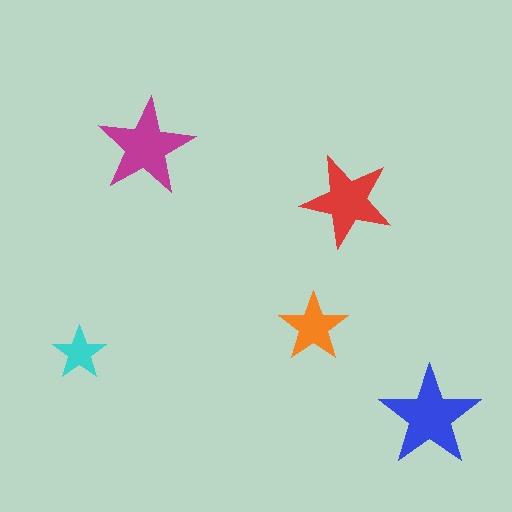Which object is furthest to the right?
The blue star is rightmost.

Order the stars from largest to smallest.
the blue one, the magenta one, the red one, the orange one, the cyan one.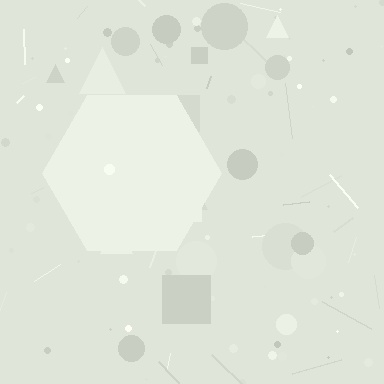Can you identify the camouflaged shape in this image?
The camouflaged shape is a hexagon.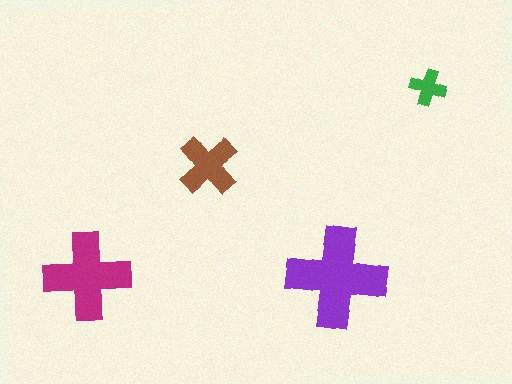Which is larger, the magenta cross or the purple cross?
The purple one.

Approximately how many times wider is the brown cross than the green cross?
About 1.5 times wider.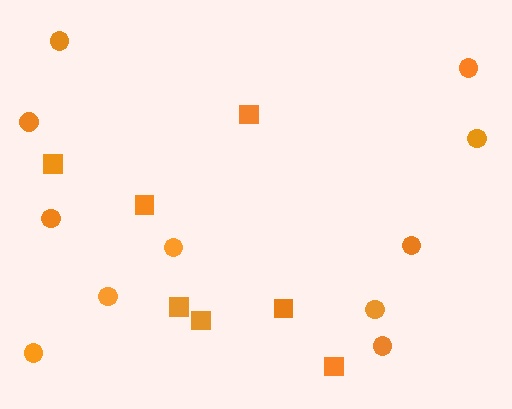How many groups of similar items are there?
There are 2 groups: one group of circles (11) and one group of squares (7).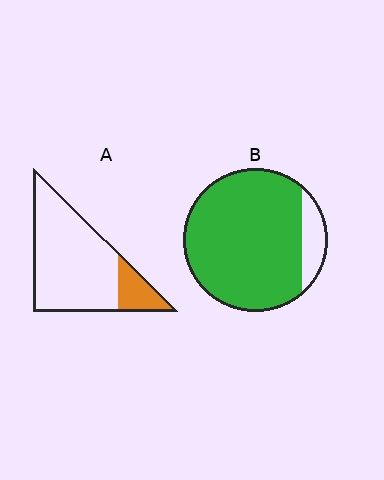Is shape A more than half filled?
No.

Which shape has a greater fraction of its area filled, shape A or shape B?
Shape B.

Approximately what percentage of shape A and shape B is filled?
A is approximately 15% and B is approximately 90%.